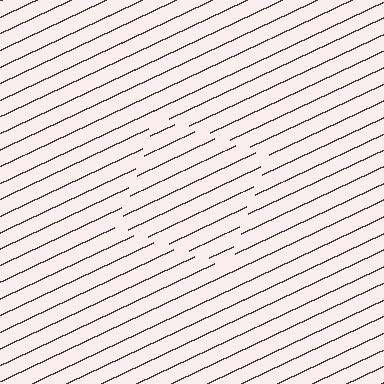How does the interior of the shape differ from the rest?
The interior of the shape contains the same grating, shifted by half a period — the contour is defined by the phase discontinuity where line-ends from the inner and outer gratings abut.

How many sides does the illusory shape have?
4 sides — the line-ends trace a square.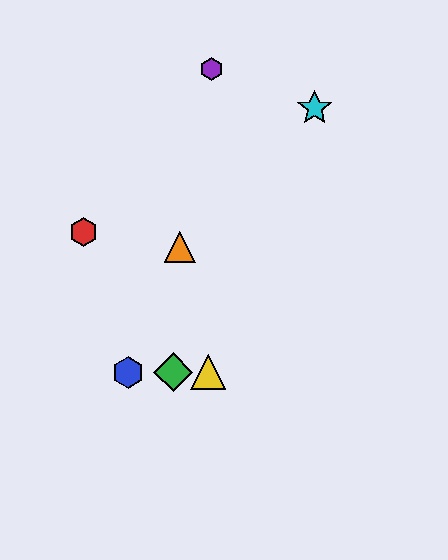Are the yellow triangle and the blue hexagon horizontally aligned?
Yes, both are at y≈372.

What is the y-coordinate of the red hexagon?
The red hexagon is at y≈232.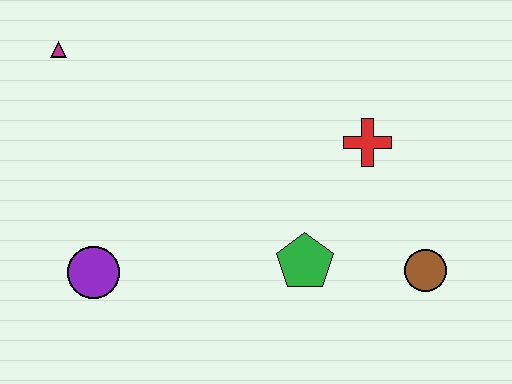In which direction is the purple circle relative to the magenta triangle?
The purple circle is below the magenta triangle.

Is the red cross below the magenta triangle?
Yes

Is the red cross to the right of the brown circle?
No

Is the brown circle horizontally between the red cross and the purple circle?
No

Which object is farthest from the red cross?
The magenta triangle is farthest from the red cross.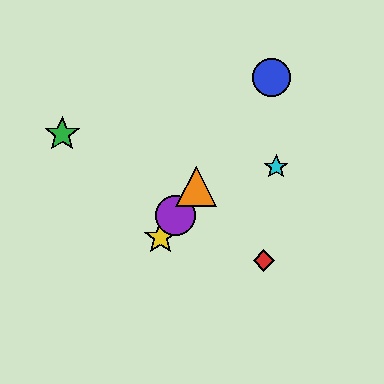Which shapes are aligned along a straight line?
The blue circle, the yellow star, the purple circle, the orange triangle are aligned along a straight line.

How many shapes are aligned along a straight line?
4 shapes (the blue circle, the yellow star, the purple circle, the orange triangle) are aligned along a straight line.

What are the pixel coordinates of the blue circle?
The blue circle is at (271, 78).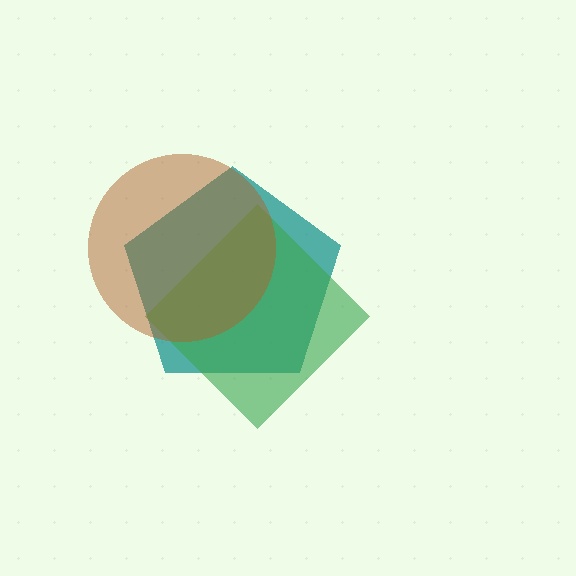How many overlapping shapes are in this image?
There are 3 overlapping shapes in the image.